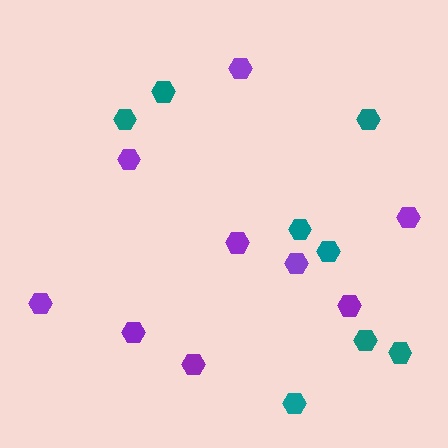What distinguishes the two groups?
There are 2 groups: one group of purple hexagons (9) and one group of teal hexagons (8).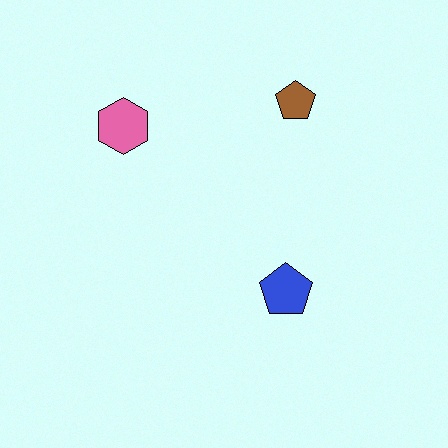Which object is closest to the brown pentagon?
The pink hexagon is closest to the brown pentagon.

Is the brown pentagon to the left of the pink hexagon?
No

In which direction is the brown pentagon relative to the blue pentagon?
The brown pentagon is above the blue pentagon.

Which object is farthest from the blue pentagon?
The pink hexagon is farthest from the blue pentagon.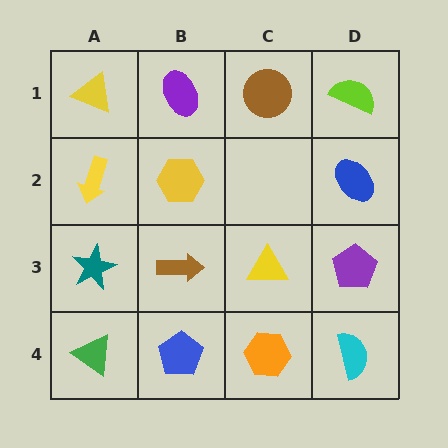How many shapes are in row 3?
4 shapes.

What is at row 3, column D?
A purple pentagon.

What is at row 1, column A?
A yellow triangle.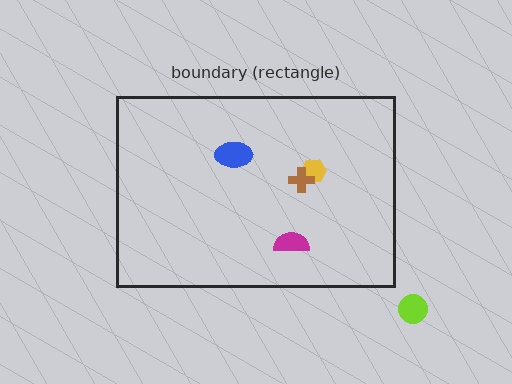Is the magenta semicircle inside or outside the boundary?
Inside.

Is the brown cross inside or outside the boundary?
Inside.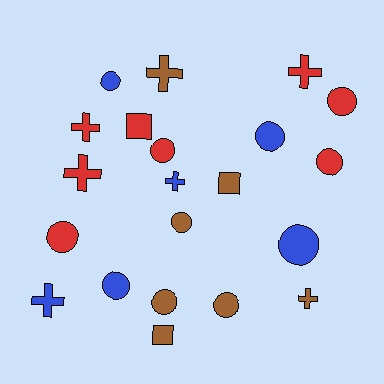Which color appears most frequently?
Red, with 8 objects.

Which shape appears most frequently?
Circle, with 11 objects.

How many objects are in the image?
There are 21 objects.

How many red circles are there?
There are 4 red circles.